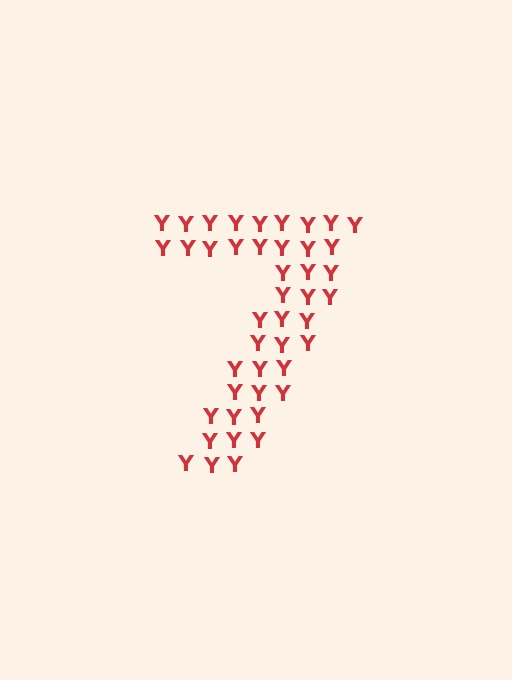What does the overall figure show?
The overall figure shows the digit 7.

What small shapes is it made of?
It is made of small letter Y's.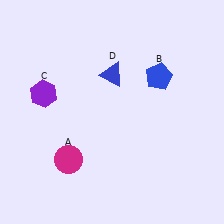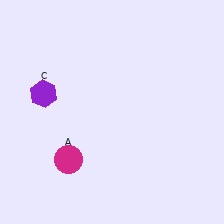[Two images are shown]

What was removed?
The blue pentagon (B), the blue triangle (D) were removed in Image 2.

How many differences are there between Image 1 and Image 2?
There are 2 differences between the two images.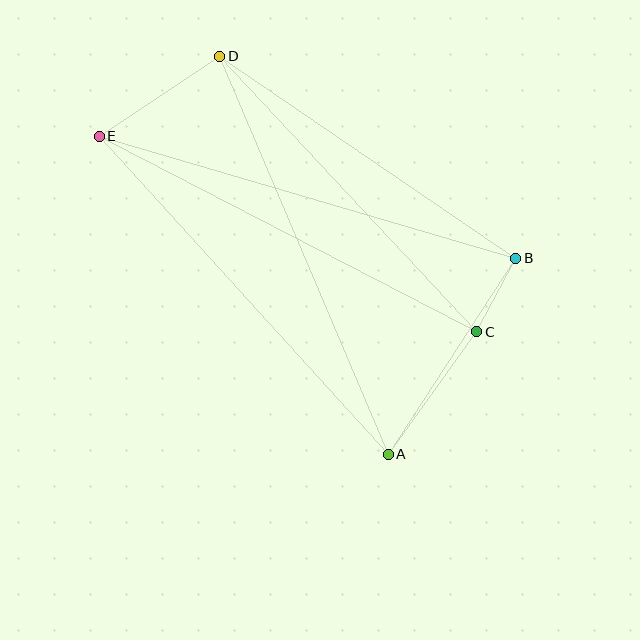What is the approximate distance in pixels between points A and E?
The distance between A and E is approximately 430 pixels.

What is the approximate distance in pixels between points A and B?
The distance between A and B is approximately 234 pixels.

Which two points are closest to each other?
Points B and C are closest to each other.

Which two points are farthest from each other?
Points B and E are farthest from each other.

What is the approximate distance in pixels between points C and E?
The distance between C and E is approximately 425 pixels.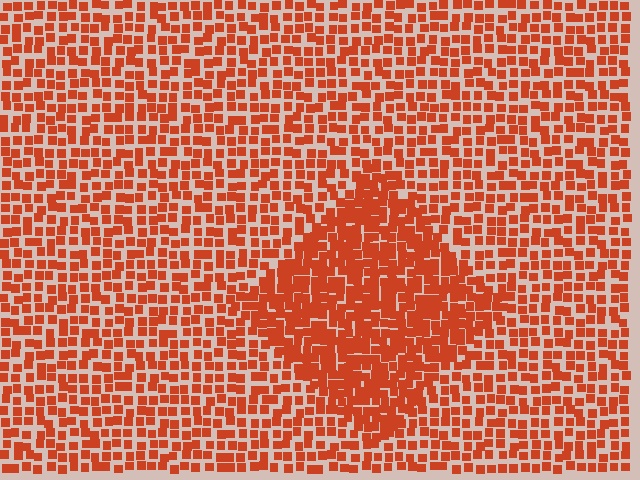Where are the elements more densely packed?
The elements are more densely packed inside the diamond boundary.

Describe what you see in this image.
The image contains small red elements arranged at two different densities. A diamond-shaped region is visible where the elements are more densely packed than the surrounding area.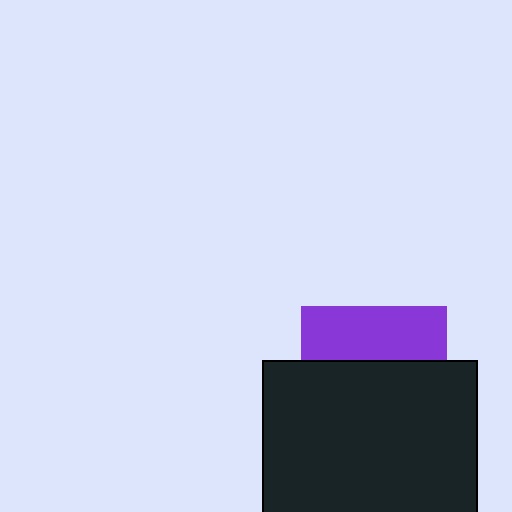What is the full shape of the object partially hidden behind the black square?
The partially hidden object is a purple square.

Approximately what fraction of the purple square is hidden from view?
Roughly 63% of the purple square is hidden behind the black square.